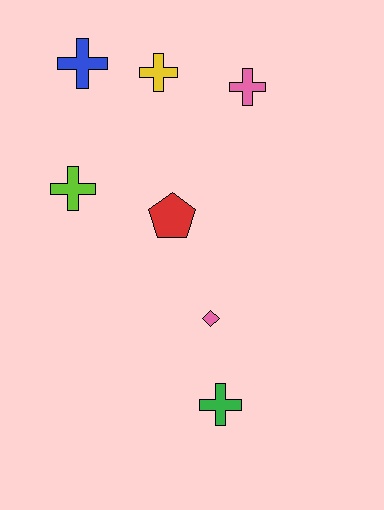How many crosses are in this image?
There are 5 crosses.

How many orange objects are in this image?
There are no orange objects.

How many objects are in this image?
There are 7 objects.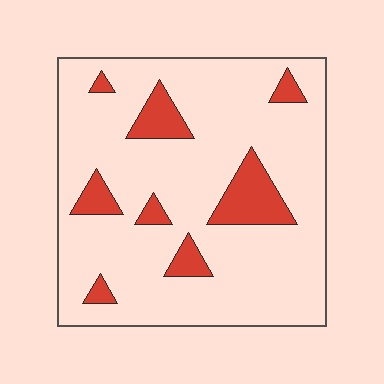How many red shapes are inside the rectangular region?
8.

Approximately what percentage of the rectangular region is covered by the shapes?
Approximately 15%.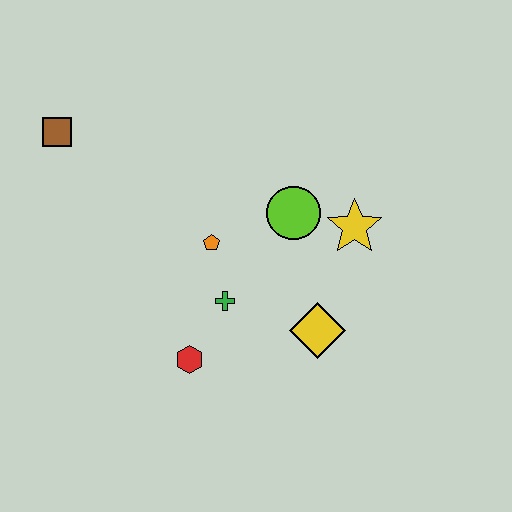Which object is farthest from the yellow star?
The brown square is farthest from the yellow star.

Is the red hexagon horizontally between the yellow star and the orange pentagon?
No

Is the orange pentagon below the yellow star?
Yes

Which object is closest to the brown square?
The orange pentagon is closest to the brown square.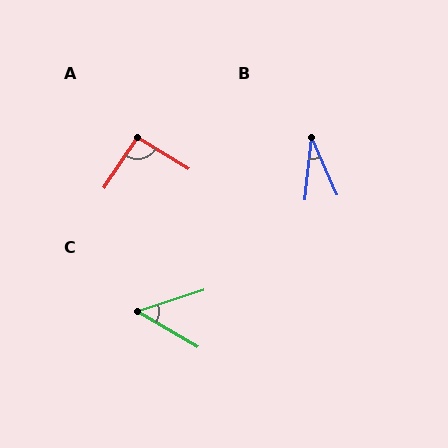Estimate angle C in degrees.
Approximately 48 degrees.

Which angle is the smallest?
B, at approximately 30 degrees.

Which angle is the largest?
A, at approximately 93 degrees.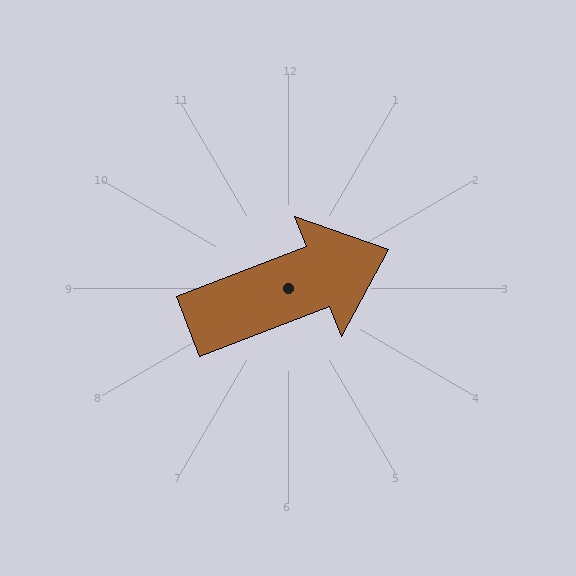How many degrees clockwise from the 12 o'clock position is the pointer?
Approximately 69 degrees.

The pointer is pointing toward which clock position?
Roughly 2 o'clock.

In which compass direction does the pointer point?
East.